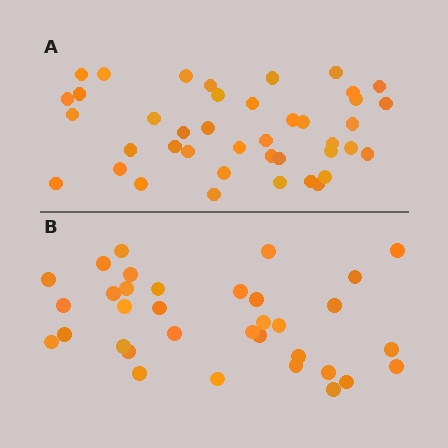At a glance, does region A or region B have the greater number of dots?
Region A (the top region) has more dots.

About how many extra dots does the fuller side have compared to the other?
Region A has roughly 8 or so more dots than region B.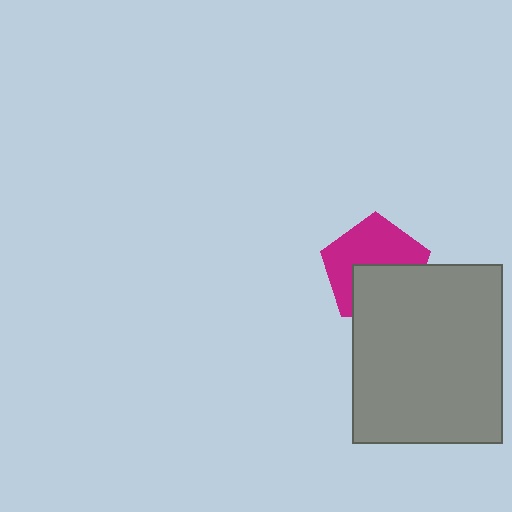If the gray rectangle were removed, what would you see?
You would see the complete magenta pentagon.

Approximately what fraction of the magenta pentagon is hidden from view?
Roughly 44% of the magenta pentagon is hidden behind the gray rectangle.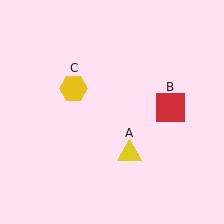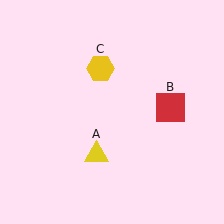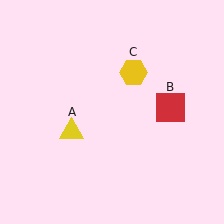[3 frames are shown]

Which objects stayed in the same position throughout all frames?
Red square (object B) remained stationary.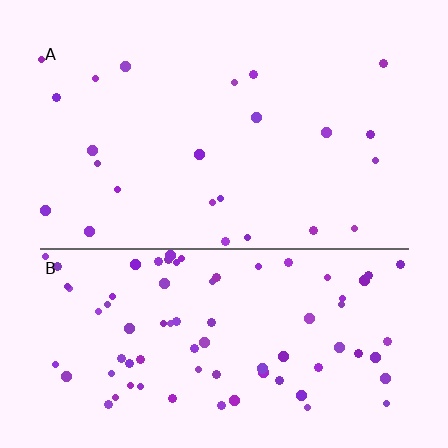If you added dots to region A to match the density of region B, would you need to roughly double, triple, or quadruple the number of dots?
Approximately triple.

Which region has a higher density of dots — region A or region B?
B (the bottom).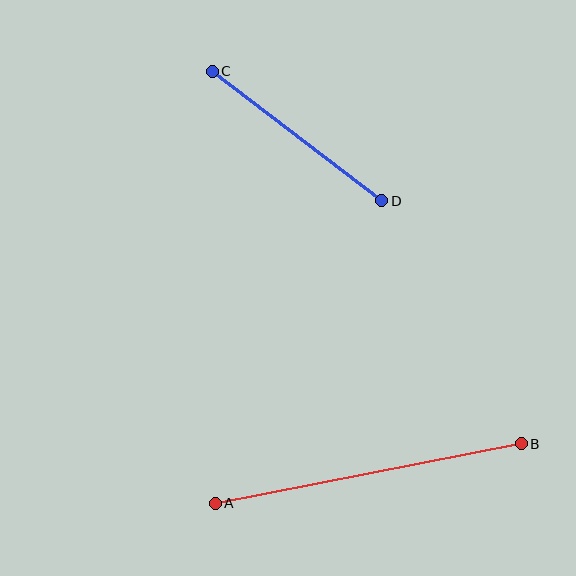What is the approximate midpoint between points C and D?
The midpoint is at approximately (297, 136) pixels.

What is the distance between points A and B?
The distance is approximately 312 pixels.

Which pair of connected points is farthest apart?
Points A and B are farthest apart.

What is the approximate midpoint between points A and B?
The midpoint is at approximately (368, 473) pixels.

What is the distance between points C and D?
The distance is approximately 213 pixels.